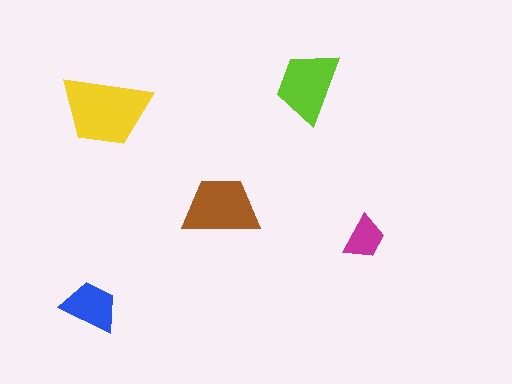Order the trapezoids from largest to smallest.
the yellow one, the brown one, the lime one, the blue one, the magenta one.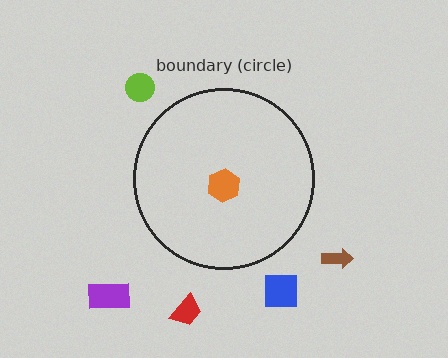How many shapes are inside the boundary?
1 inside, 5 outside.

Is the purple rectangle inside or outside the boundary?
Outside.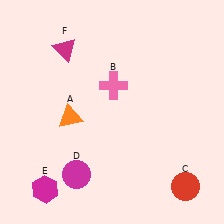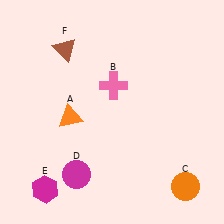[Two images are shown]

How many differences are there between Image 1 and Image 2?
There are 2 differences between the two images.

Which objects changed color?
C changed from red to orange. F changed from magenta to brown.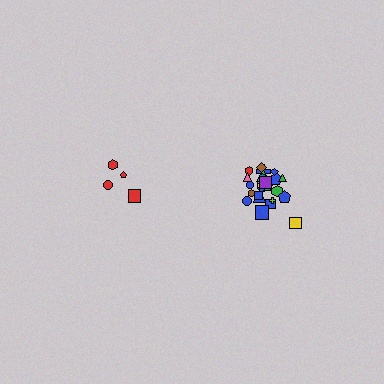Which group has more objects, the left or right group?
The right group.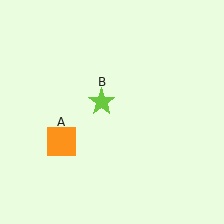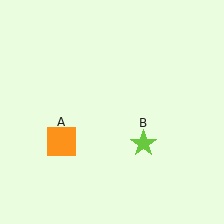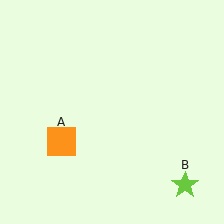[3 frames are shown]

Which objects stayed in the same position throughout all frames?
Orange square (object A) remained stationary.